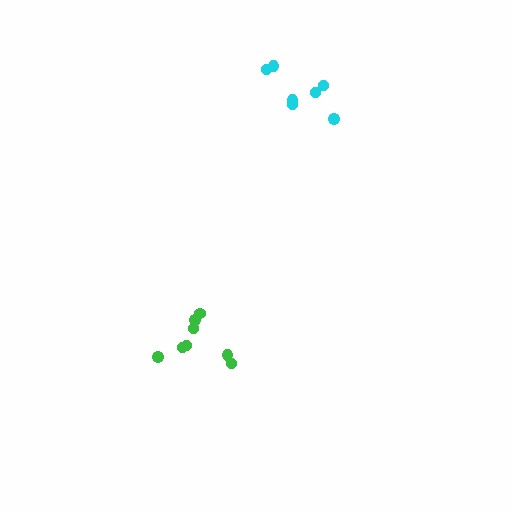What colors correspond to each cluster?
The clusters are colored: green, cyan.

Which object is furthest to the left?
The green cluster is leftmost.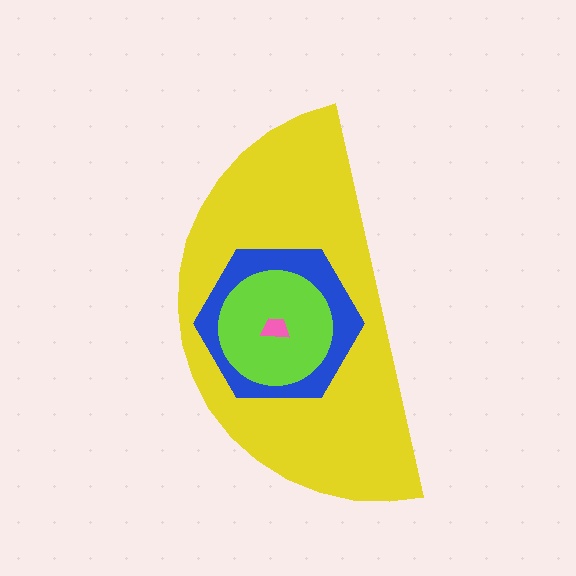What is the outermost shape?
The yellow semicircle.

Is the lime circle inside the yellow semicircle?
Yes.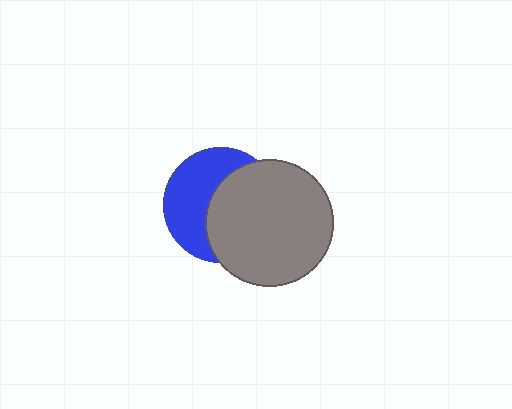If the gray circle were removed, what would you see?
You would see the complete blue circle.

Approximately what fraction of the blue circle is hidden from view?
Roughly 53% of the blue circle is hidden behind the gray circle.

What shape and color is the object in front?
The object in front is a gray circle.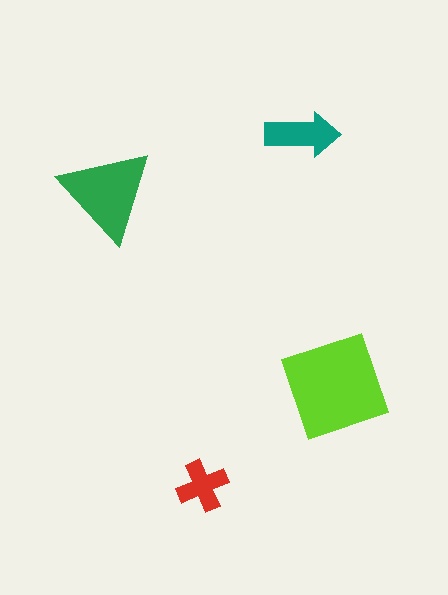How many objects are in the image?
There are 4 objects in the image.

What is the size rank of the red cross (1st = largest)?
4th.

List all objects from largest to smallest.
The lime square, the green triangle, the teal arrow, the red cross.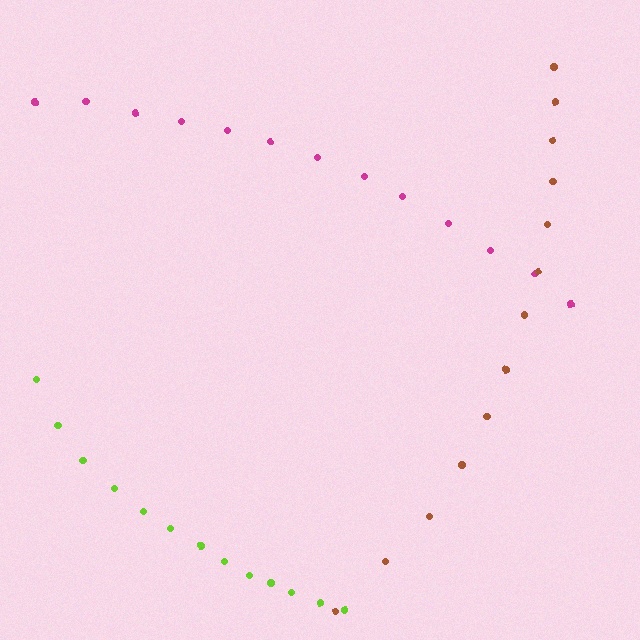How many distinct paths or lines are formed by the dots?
There are 3 distinct paths.